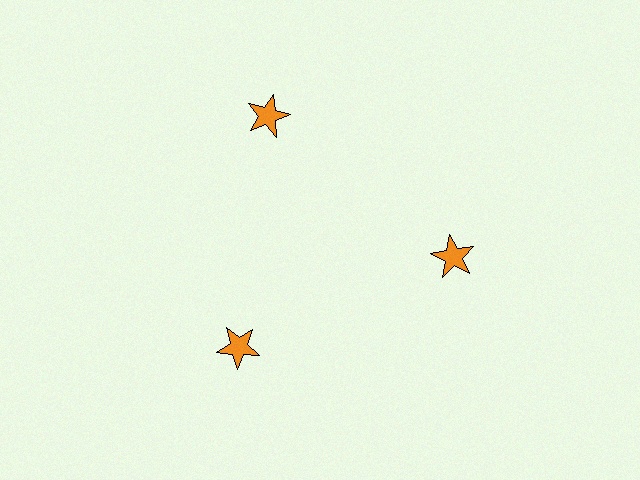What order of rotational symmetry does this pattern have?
This pattern has 3-fold rotational symmetry.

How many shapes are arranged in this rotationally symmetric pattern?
There are 3 shapes, arranged in 3 groups of 1.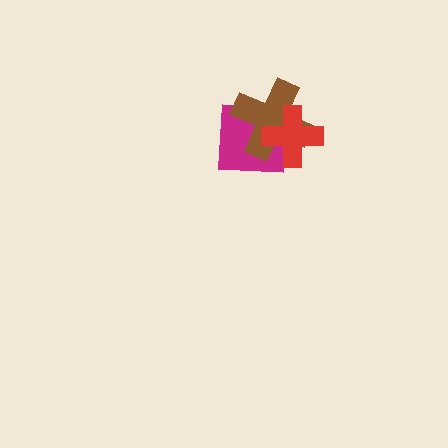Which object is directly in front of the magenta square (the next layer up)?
The brown cross is directly in front of the magenta square.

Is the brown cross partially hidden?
Yes, it is partially covered by another shape.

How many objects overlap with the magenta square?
2 objects overlap with the magenta square.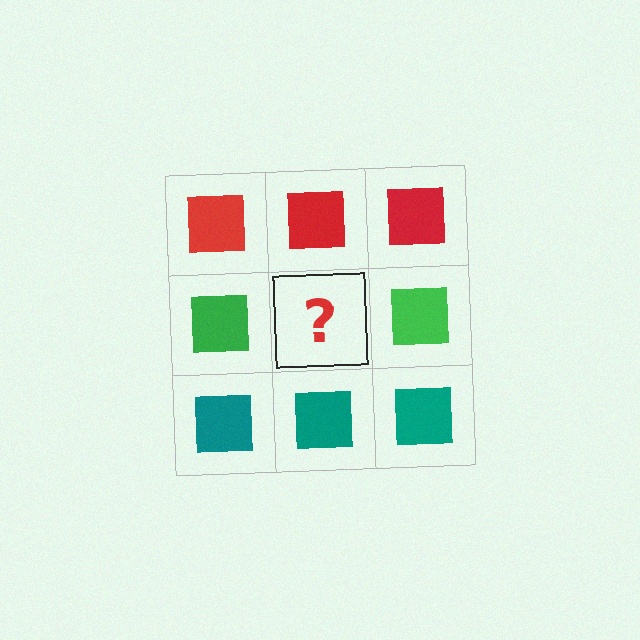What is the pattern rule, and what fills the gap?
The rule is that each row has a consistent color. The gap should be filled with a green square.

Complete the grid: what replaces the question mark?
The question mark should be replaced with a green square.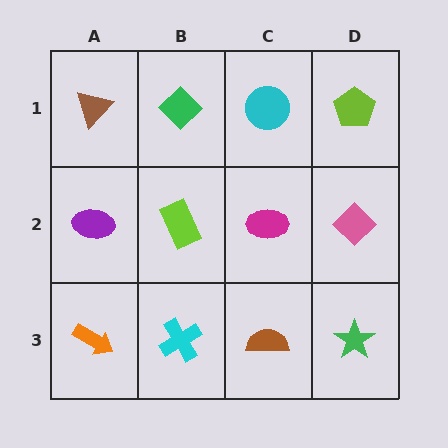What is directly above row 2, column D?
A lime pentagon.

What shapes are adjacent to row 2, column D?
A lime pentagon (row 1, column D), a green star (row 3, column D), a magenta ellipse (row 2, column C).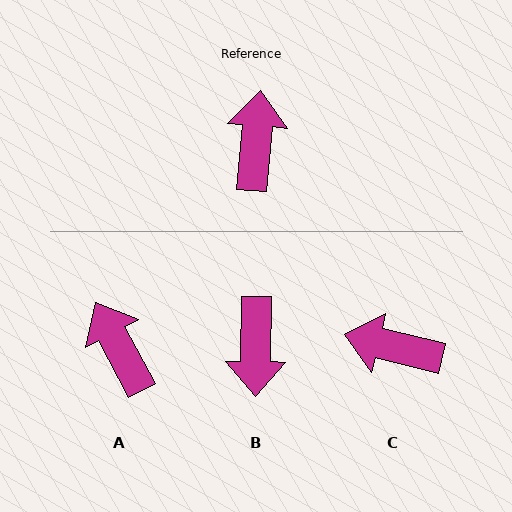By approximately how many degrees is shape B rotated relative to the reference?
Approximately 176 degrees clockwise.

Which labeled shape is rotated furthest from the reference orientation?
B, about 176 degrees away.